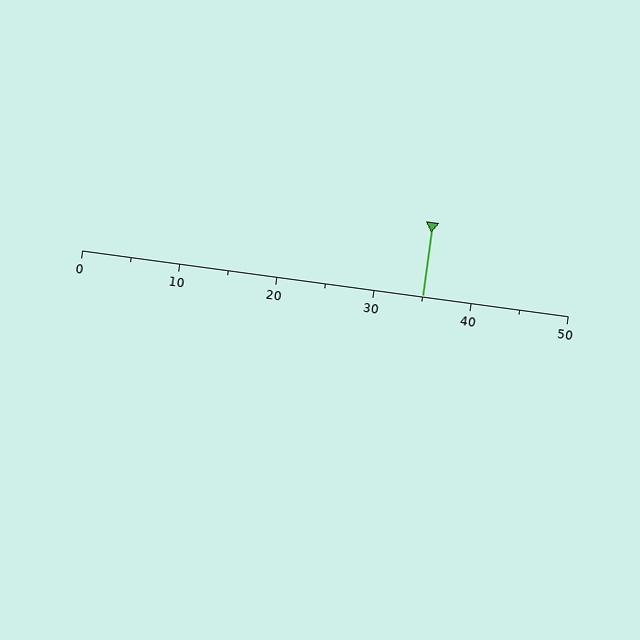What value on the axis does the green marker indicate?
The marker indicates approximately 35.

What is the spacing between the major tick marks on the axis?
The major ticks are spaced 10 apart.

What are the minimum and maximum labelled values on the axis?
The axis runs from 0 to 50.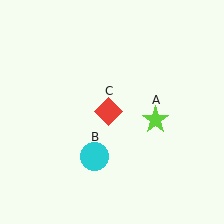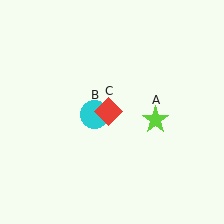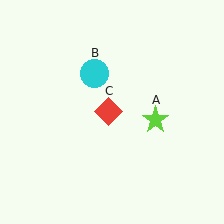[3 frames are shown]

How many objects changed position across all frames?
1 object changed position: cyan circle (object B).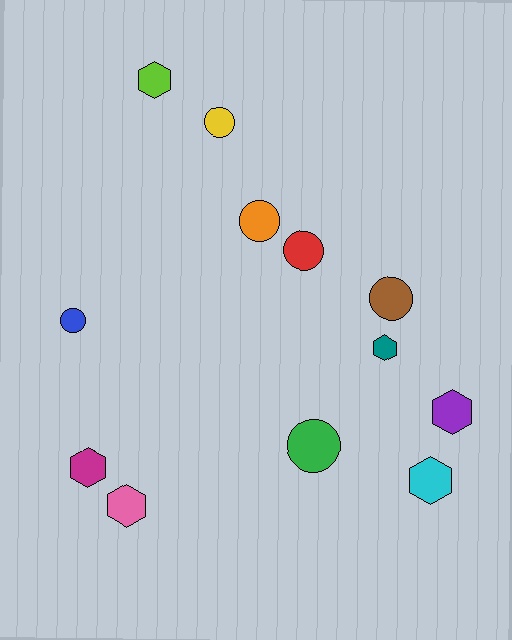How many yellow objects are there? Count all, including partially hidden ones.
There is 1 yellow object.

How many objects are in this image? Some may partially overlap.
There are 12 objects.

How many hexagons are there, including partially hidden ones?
There are 6 hexagons.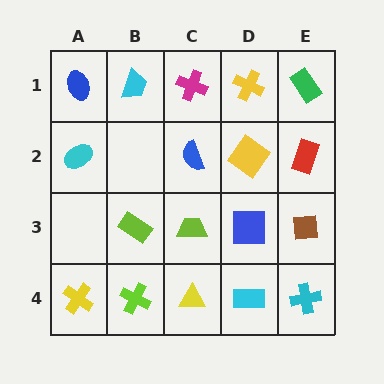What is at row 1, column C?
A magenta cross.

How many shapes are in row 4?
5 shapes.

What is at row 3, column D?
A blue square.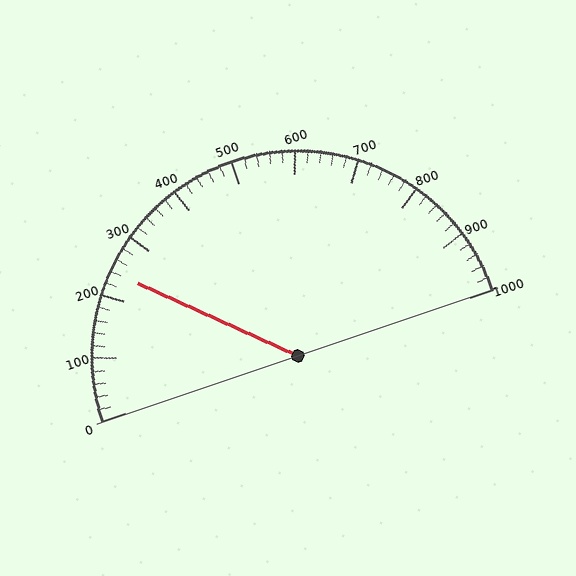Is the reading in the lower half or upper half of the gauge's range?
The reading is in the lower half of the range (0 to 1000).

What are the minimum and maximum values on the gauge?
The gauge ranges from 0 to 1000.